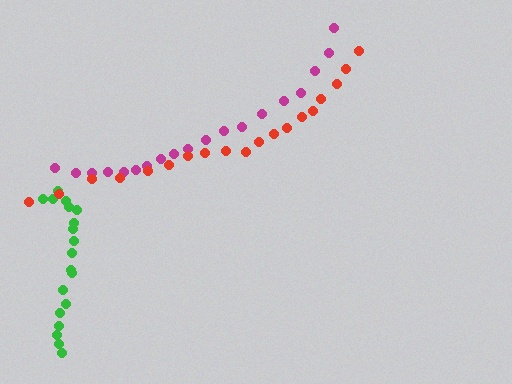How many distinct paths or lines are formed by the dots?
There are 3 distinct paths.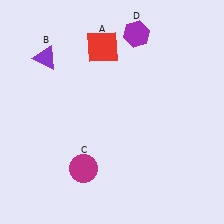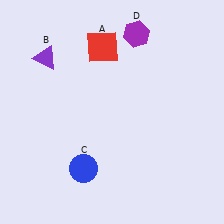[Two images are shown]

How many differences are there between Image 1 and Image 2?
There is 1 difference between the two images.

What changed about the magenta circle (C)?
In Image 1, C is magenta. In Image 2, it changed to blue.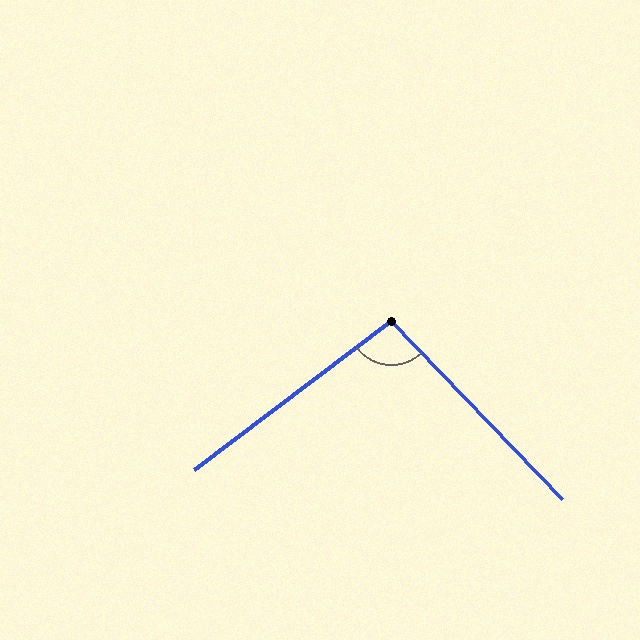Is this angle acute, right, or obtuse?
It is obtuse.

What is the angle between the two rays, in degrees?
Approximately 97 degrees.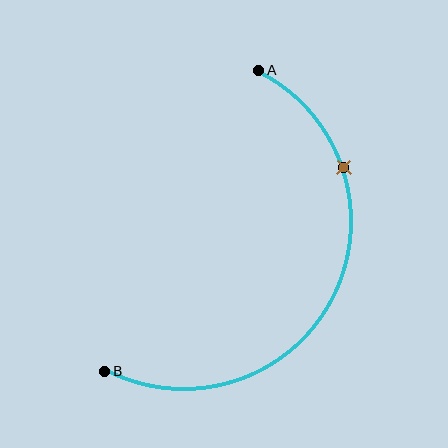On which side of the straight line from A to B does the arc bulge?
The arc bulges to the right of the straight line connecting A and B.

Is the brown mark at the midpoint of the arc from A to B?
No. The brown mark lies on the arc but is closer to endpoint A. The arc midpoint would be at the point on the curve equidistant along the arc from both A and B.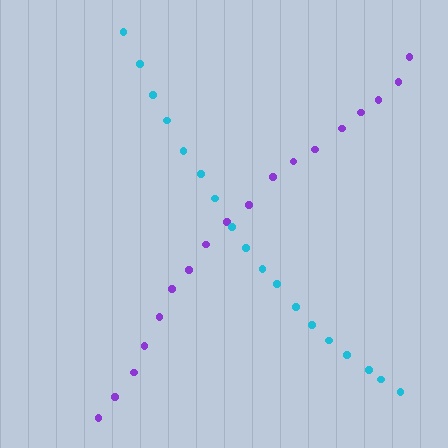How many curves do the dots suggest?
There are 2 distinct paths.